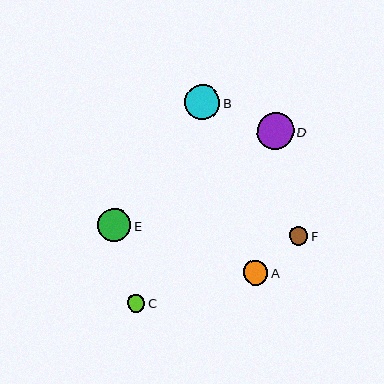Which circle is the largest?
Circle D is the largest with a size of approximately 37 pixels.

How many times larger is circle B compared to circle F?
Circle B is approximately 1.9 times the size of circle F.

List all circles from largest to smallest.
From largest to smallest: D, B, E, A, F, C.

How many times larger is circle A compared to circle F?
Circle A is approximately 1.3 times the size of circle F.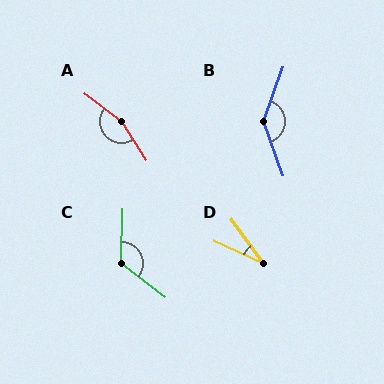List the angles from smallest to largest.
D (30°), C (126°), B (141°), A (159°).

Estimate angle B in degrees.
Approximately 141 degrees.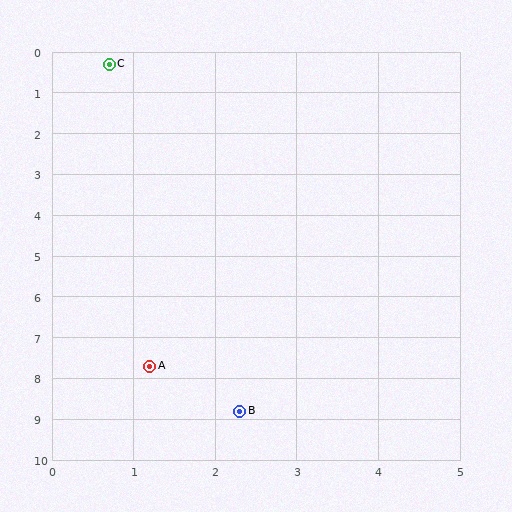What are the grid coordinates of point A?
Point A is at approximately (1.2, 7.7).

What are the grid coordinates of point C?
Point C is at approximately (0.7, 0.3).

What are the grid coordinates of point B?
Point B is at approximately (2.3, 8.8).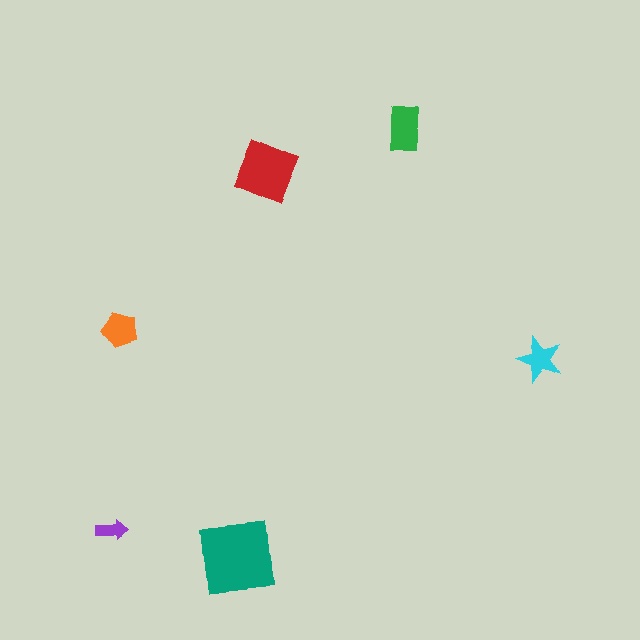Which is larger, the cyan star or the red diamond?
The red diamond.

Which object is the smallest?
The purple arrow.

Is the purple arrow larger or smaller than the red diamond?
Smaller.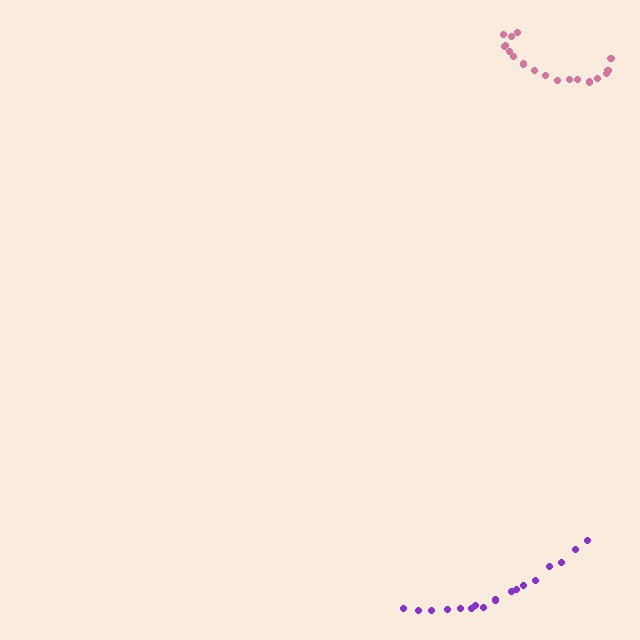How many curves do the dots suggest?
There are 2 distinct paths.